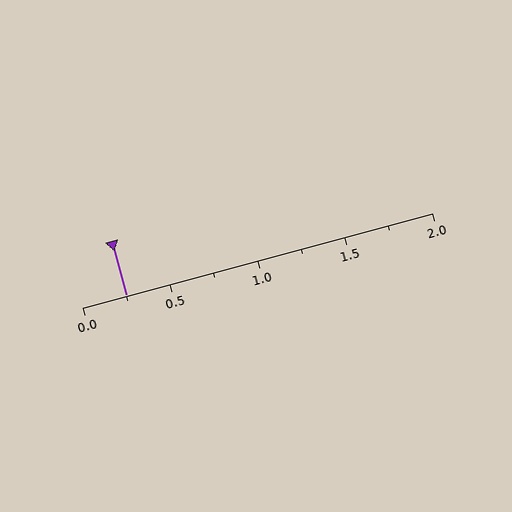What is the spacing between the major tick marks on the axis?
The major ticks are spaced 0.5 apart.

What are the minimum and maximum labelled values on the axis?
The axis runs from 0.0 to 2.0.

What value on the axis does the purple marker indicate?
The marker indicates approximately 0.25.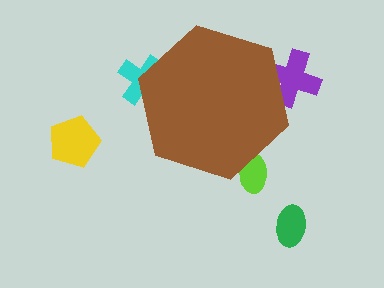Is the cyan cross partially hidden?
Yes, the cyan cross is partially hidden behind the brown hexagon.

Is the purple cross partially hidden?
Yes, the purple cross is partially hidden behind the brown hexagon.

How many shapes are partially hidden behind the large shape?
3 shapes are partially hidden.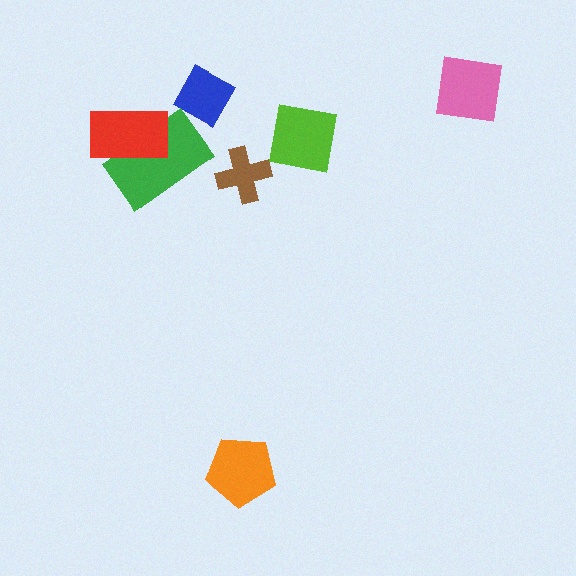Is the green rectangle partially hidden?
Yes, it is partially covered by another shape.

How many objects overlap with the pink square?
0 objects overlap with the pink square.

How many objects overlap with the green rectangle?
1 object overlaps with the green rectangle.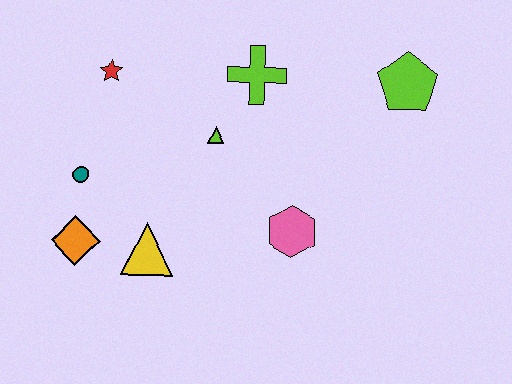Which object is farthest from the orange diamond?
The lime pentagon is farthest from the orange diamond.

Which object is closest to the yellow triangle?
The orange diamond is closest to the yellow triangle.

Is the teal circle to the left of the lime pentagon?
Yes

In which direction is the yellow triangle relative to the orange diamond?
The yellow triangle is to the right of the orange diamond.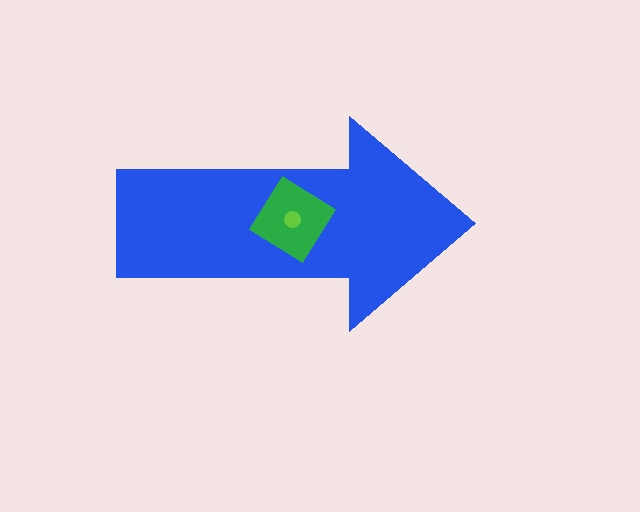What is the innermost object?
The lime circle.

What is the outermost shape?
The blue arrow.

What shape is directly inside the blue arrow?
The green diamond.